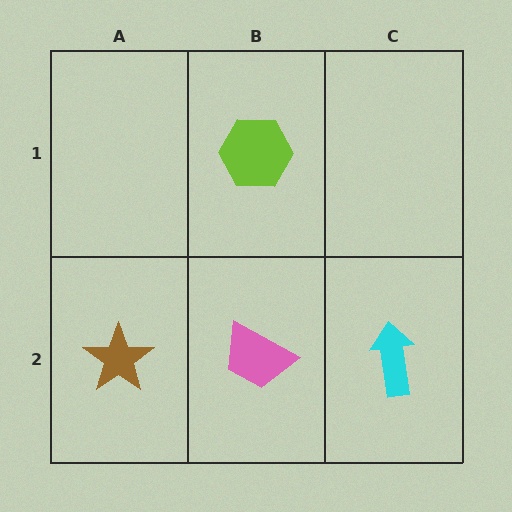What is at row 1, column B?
A lime hexagon.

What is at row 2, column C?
A cyan arrow.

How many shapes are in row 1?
1 shape.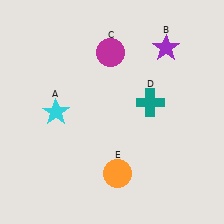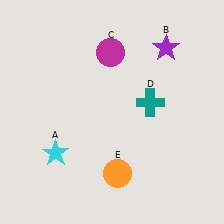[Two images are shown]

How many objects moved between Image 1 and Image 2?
1 object moved between the two images.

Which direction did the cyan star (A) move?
The cyan star (A) moved down.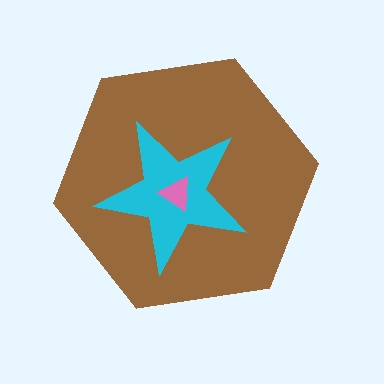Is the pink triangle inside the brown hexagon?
Yes.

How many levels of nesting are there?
3.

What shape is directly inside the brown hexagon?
The cyan star.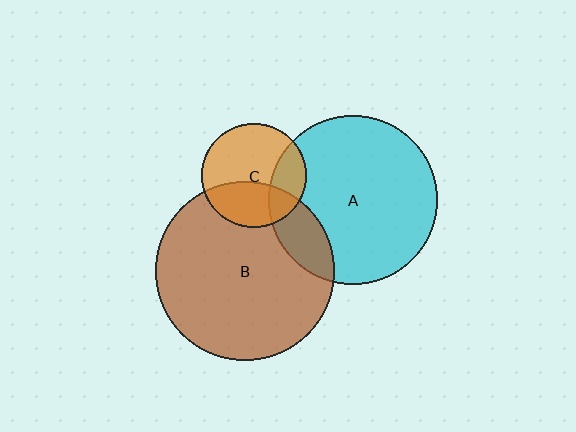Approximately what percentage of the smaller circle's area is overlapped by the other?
Approximately 25%.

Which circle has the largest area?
Circle B (brown).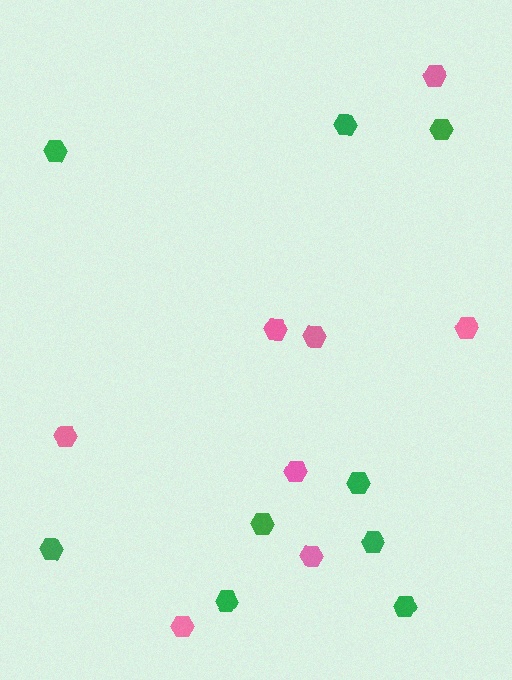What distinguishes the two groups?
There are 2 groups: one group of pink hexagons (8) and one group of green hexagons (9).